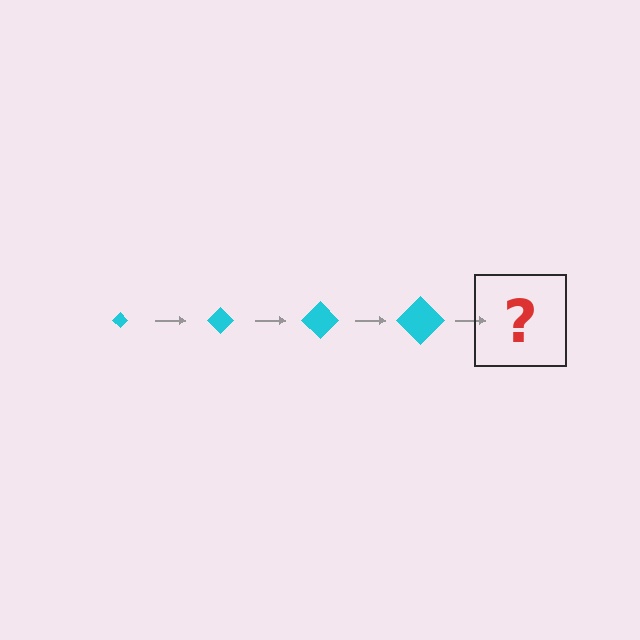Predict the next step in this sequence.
The next step is a cyan diamond, larger than the previous one.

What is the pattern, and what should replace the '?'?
The pattern is that the diamond gets progressively larger each step. The '?' should be a cyan diamond, larger than the previous one.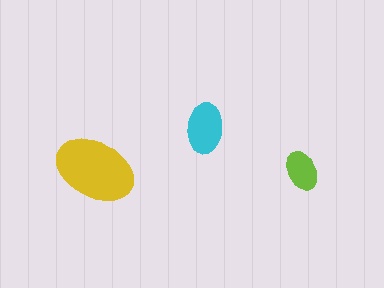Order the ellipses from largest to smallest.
the yellow one, the cyan one, the lime one.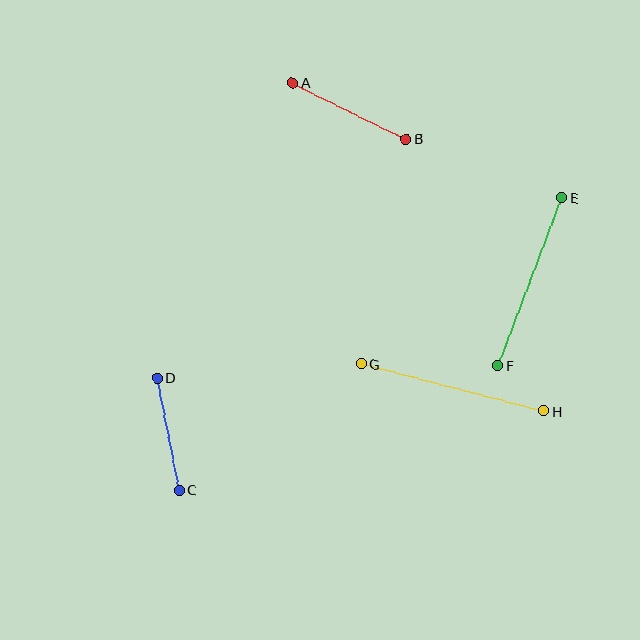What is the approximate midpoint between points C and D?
The midpoint is at approximately (168, 434) pixels.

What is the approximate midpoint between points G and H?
The midpoint is at approximately (452, 387) pixels.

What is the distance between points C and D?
The distance is approximately 114 pixels.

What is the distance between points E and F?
The distance is approximately 179 pixels.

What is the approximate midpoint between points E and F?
The midpoint is at approximately (530, 282) pixels.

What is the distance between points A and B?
The distance is approximately 126 pixels.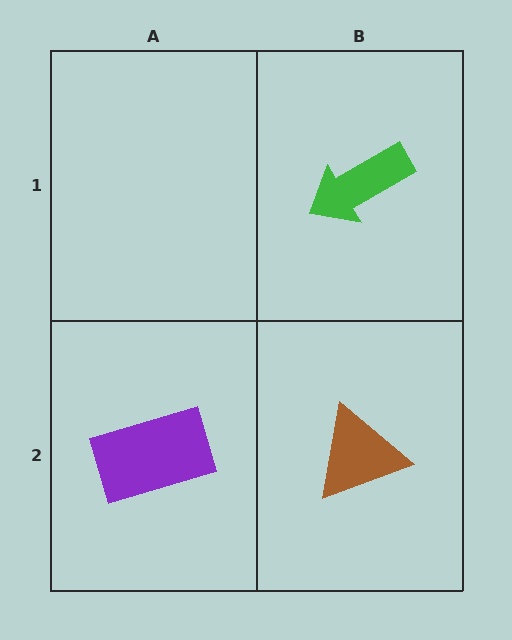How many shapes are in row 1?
1 shape.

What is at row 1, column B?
A green arrow.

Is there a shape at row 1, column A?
No, that cell is empty.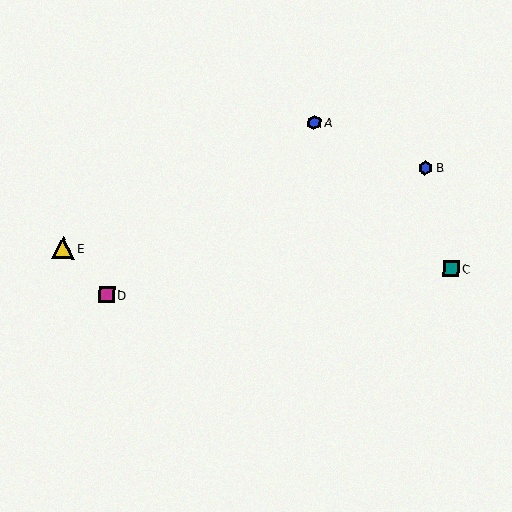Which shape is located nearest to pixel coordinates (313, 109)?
The blue hexagon (labeled A) at (314, 123) is nearest to that location.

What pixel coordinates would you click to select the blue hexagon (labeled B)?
Click at (425, 168) to select the blue hexagon B.